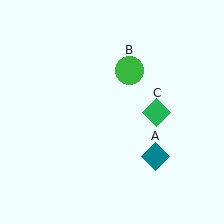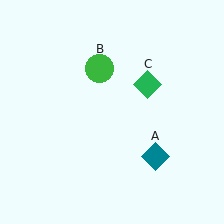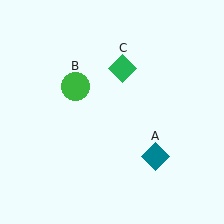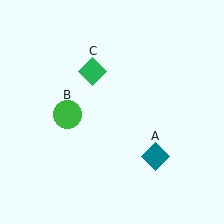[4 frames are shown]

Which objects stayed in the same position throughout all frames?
Teal diamond (object A) remained stationary.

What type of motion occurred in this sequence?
The green circle (object B), green diamond (object C) rotated counterclockwise around the center of the scene.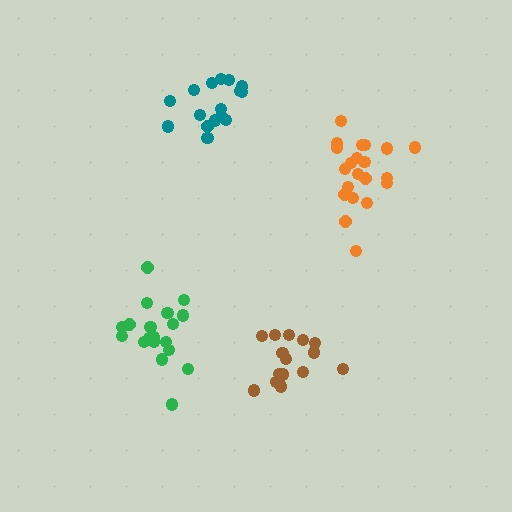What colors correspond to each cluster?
The clusters are colored: teal, brown, green, orange.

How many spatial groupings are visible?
There are 4 spatial groupings.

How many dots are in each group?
Group 1: 16 dots, Group 2: 15 dots, Group 3: 19 dots, Group 4: 21 dots (71 total).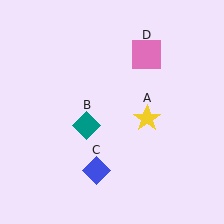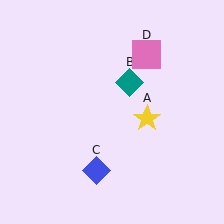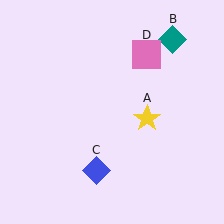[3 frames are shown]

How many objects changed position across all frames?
1 object changed position: teal diamond (object B).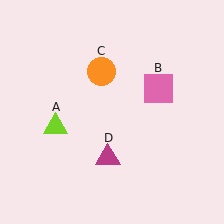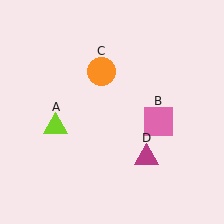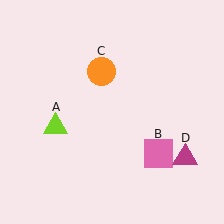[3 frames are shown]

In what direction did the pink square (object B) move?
The pink square (object B) moved down.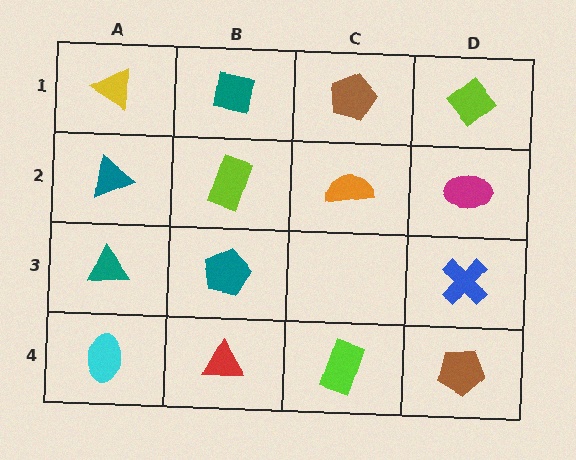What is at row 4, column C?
A lime rectangle.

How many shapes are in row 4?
4 shapes.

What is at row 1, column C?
A brown pentagon.